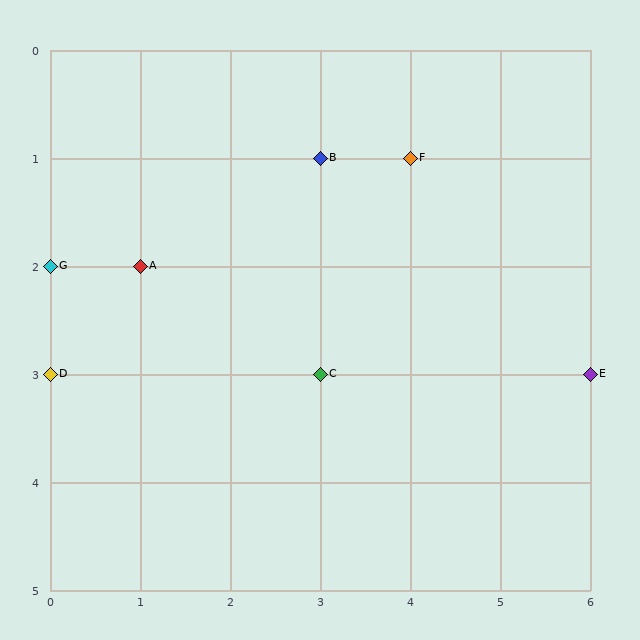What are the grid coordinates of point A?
Point A is at grid coordinates (1, 2).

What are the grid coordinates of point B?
Point B is at grid coordinates (3, 1).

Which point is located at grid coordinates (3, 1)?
Point B is at (3, 1).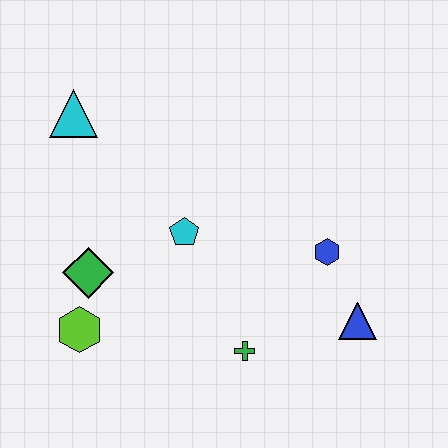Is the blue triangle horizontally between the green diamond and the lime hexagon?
No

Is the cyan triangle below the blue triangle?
No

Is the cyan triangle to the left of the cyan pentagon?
Yes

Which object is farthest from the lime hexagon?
The blue triangle is farthest from the lime hexagon.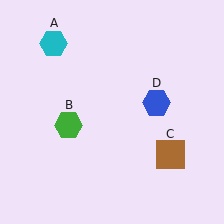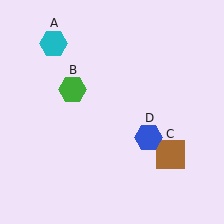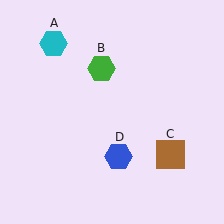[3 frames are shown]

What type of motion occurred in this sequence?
The green hexagon (object B), blue hexagon (object D) rotated clockwise around the center of the scene.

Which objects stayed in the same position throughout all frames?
Cyan hexagon (object A) and brown square (object C) remained stationary.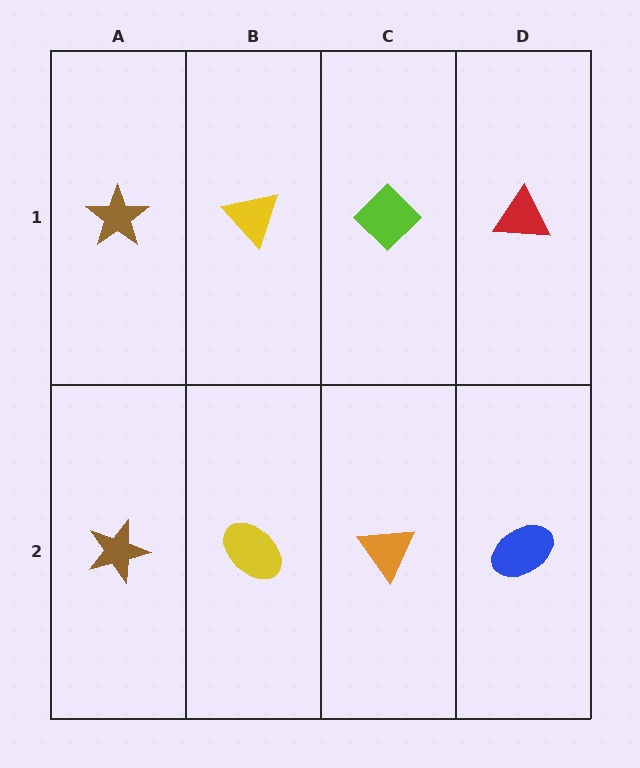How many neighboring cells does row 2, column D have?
2.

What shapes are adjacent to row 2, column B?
A yellow triangle (row 1, column B), a brown star (row 2, column A), an orange triangle (row 2, column C).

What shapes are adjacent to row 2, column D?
A red triangle (row 1, column D), an orange triangle (row 2, column C).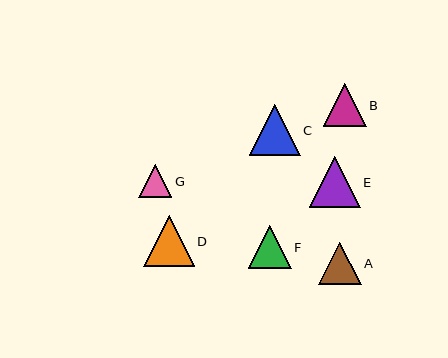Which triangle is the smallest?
Triangle G is the smallest with a size of approximately 33 pixels.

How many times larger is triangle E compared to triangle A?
Triangle E is approximately 1.2 times the size of triangle A.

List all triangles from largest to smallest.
From largest to smallest: E, D, C, B, F, A, G.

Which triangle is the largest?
Triangle E is the largest with a size of approximately 51 pixels.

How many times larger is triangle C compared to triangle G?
Triangle C is approximately 1.5 times the size of triangle G.